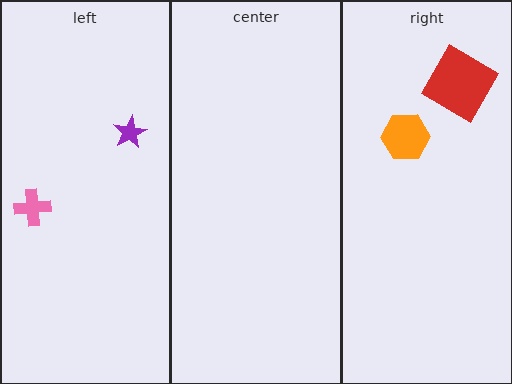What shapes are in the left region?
The pink cross, the purple star.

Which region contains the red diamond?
The right region.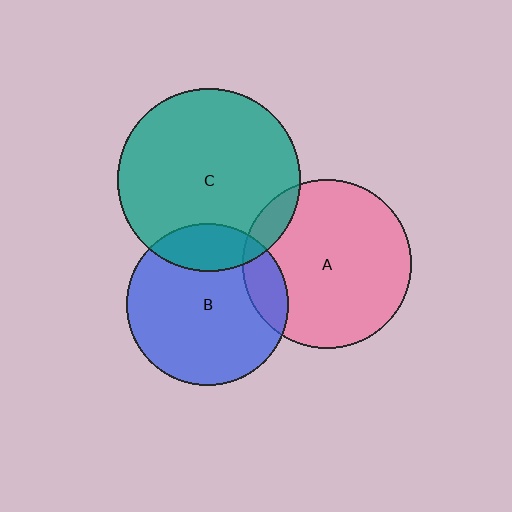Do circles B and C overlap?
Yes.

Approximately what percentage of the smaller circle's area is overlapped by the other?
Approximately 20%.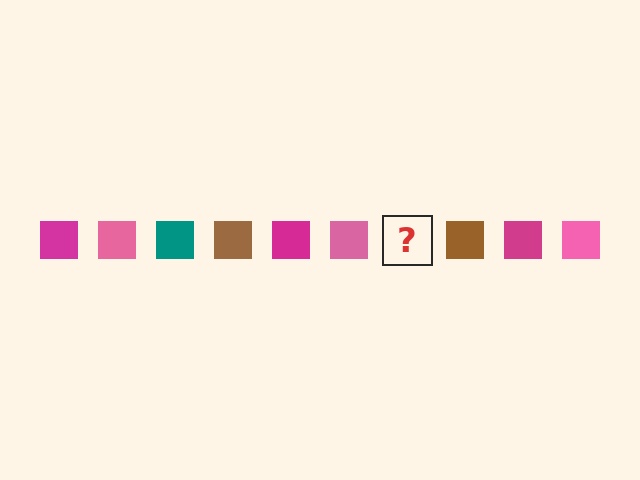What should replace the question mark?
The question mark should be replaced with a teal square.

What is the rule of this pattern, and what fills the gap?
The rule is that the pattern cycles through magenta, pink, teal, brown squares. The gap should be filled with a teal square.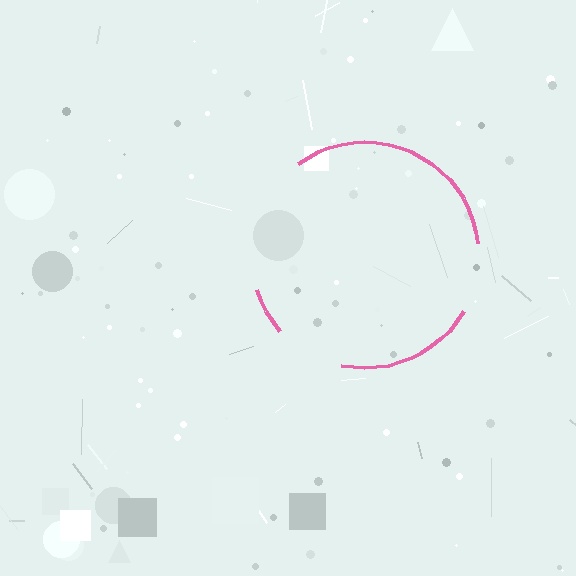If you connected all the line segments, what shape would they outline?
They would outline a circle.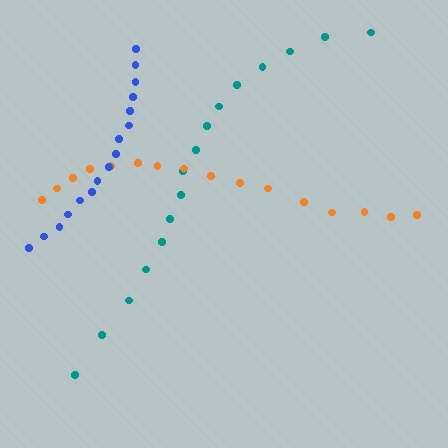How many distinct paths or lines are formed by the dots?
There are 3 distinct paths.